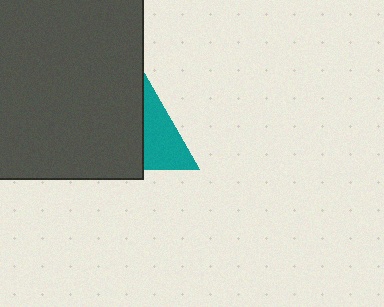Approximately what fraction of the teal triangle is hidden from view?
Roughly 55% of the teal triangle is hidden behind the dark gray rectangle.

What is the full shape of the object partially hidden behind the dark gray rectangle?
The partially hidden object is a teal triangle.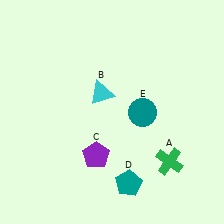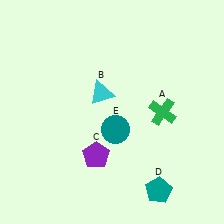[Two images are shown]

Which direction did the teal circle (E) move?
The teal circle (E) moved left.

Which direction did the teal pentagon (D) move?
The teal pentagon (D) moved right.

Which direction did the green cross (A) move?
The green cross (A) moved up.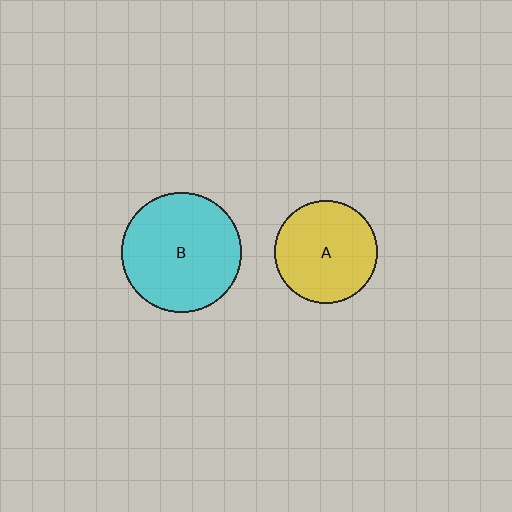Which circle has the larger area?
Circle B (cyan).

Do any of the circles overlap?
No, none of the circles overlap.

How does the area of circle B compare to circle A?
Approximately 1.4 times.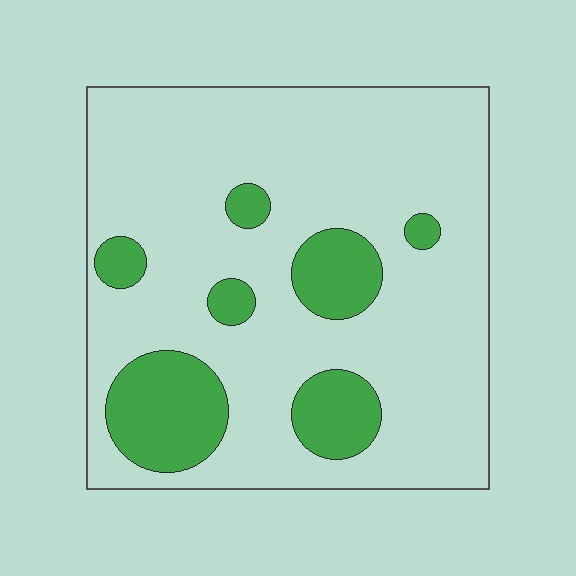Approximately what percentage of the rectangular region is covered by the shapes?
Approximately 20%.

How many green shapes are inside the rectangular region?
7.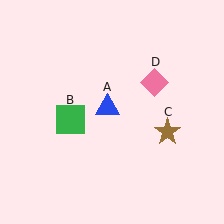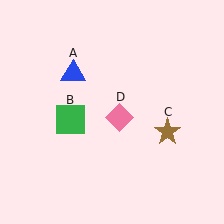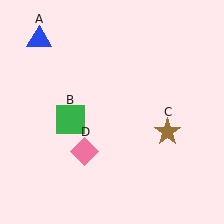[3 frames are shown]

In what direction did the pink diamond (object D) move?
The pink diamond (object D) moved down and to the left.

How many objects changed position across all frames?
2 objects changed position: blue triangle (object A), pink diamond (object D).